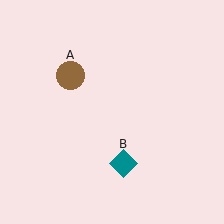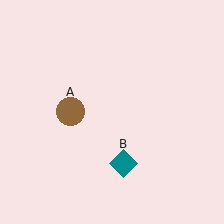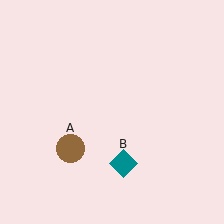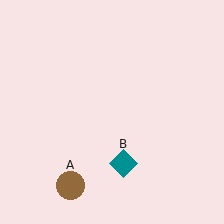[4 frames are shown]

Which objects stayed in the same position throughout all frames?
Teal diamond (object B) remained stationary.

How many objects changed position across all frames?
1 object changed position: brown circle (object A).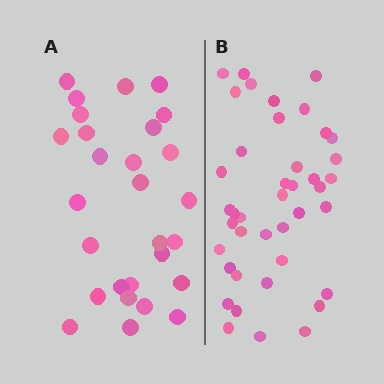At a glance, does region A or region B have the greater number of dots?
Region B (the right region) has more dots.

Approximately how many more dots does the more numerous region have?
Region B has approximately 15 more dots than region A.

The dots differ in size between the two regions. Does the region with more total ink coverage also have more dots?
No. Region A has more total ink coverage because its dots are larger, but region B actually contains more individual dots. Total area can be misleading — the number of items is what matters here.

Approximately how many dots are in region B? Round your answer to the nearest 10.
About 40 dots. (The exact count is 41, which rounds to 40.)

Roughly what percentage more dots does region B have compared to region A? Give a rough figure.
About 45% more.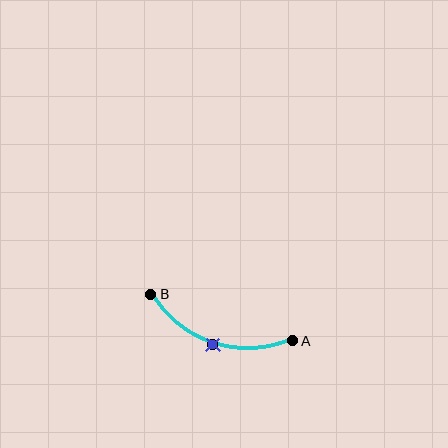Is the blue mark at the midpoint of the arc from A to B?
Yes. The blue mark lies on the arc at equal arc-length from both A and B — it is the arc midpoint.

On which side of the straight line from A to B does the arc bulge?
The arc bulges below the straight line connecting A and B.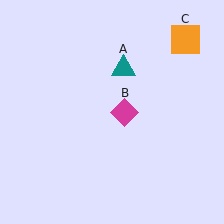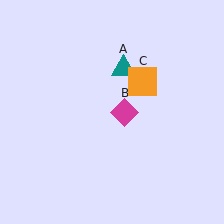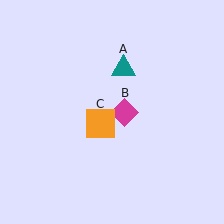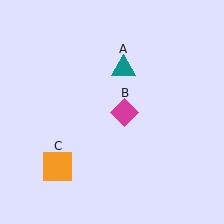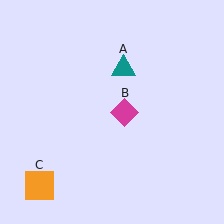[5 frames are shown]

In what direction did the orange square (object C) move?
The orange square (object C) moved down and to the left.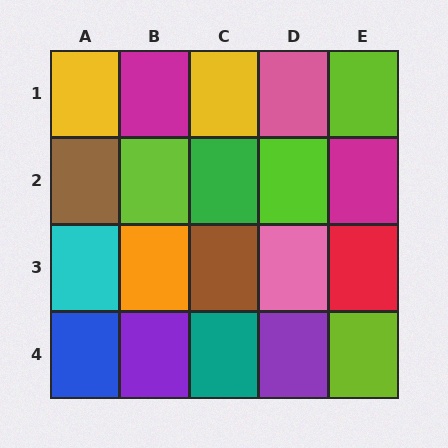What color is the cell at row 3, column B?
Orange.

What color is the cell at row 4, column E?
Lime.